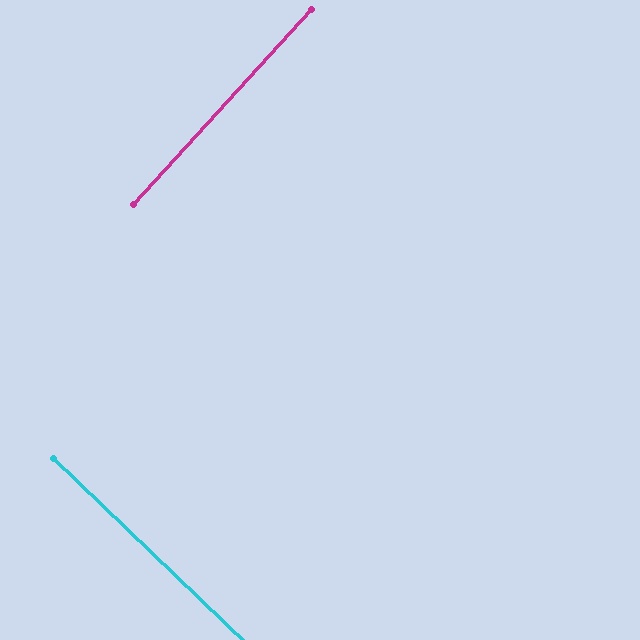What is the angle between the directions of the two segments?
Approximately 89 degrees.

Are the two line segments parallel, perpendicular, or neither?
Perpendicular — they meet at approximately 89°.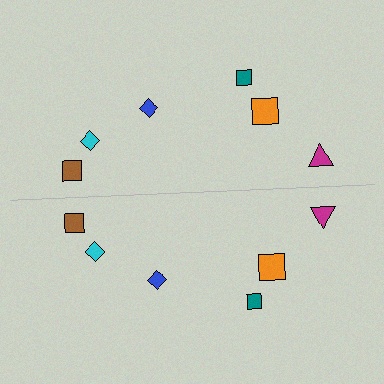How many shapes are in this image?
There are 12 shapes in this image.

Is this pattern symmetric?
Yes, this pattern has bilateral (reflection) symmetry.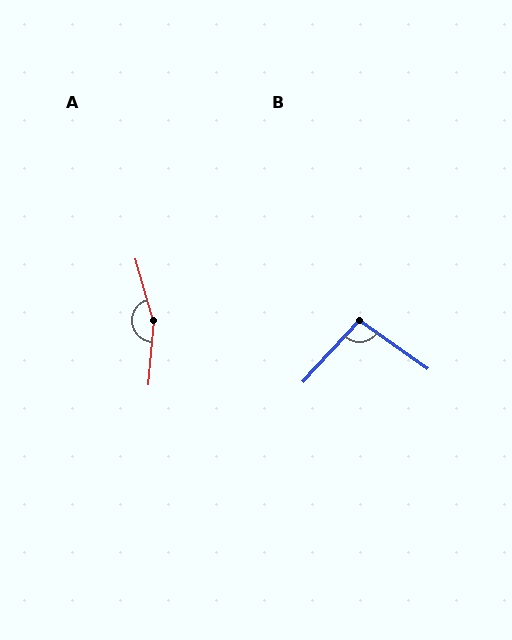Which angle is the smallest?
B, at approximately 97 degrees.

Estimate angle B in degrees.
Approximately 97 degrees.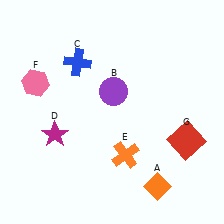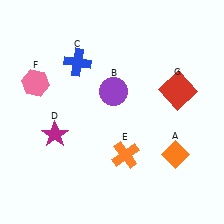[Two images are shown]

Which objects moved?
The objects that moved are: the orange diamond (A), the red square (G).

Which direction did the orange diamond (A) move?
The orange diamond (A) moved up.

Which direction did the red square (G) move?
The red square (G) moved up.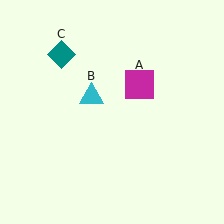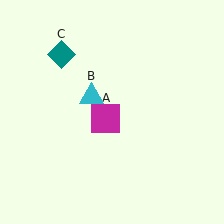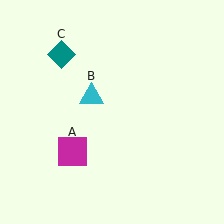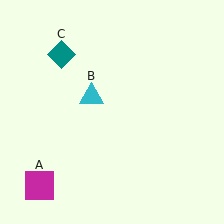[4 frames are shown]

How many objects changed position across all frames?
1 object changed position: magenta square (object A).